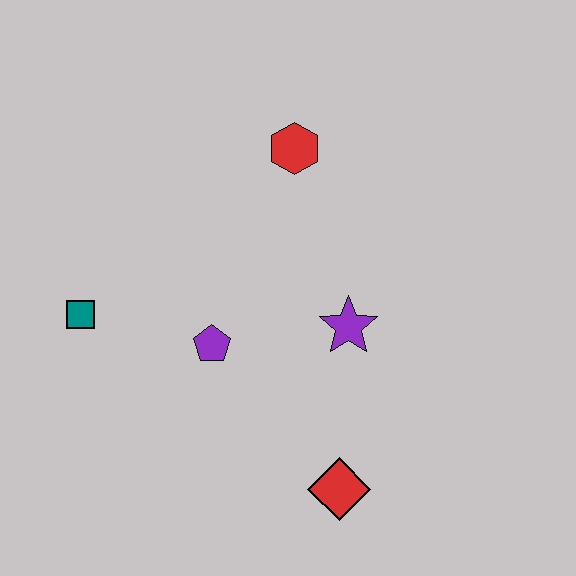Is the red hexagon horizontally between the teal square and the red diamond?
Yes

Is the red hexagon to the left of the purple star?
Yes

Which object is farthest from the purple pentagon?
The red hexagon is farthest from the purple pentagon.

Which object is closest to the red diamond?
The purple star is closest to the red diamond.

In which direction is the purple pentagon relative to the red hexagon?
The purple pentagon is below the red hexagon.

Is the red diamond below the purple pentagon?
Yes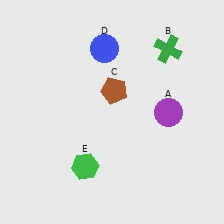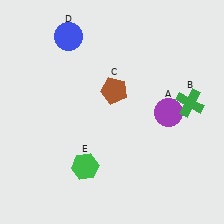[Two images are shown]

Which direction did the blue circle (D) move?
The blue circle (D) moved left.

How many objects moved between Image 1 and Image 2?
2 objects moved between the two images.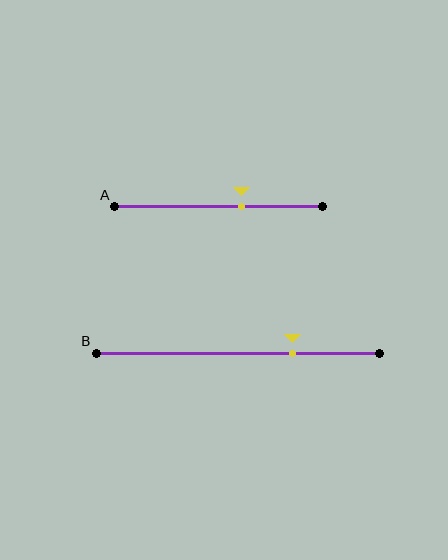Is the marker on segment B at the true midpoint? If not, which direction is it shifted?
No, the marker on segment B is shifted to the right by about 19% of the segment length.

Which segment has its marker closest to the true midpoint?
Segment A has its marker closest to the true midpoint.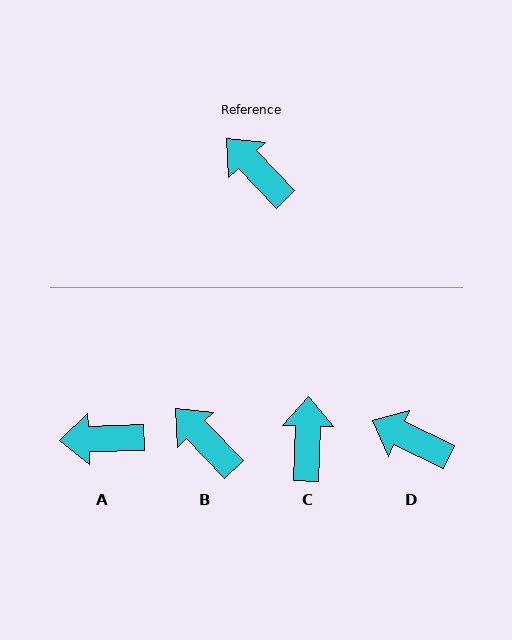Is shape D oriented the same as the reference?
No, it is off by about 21 degrees.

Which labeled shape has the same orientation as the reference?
B.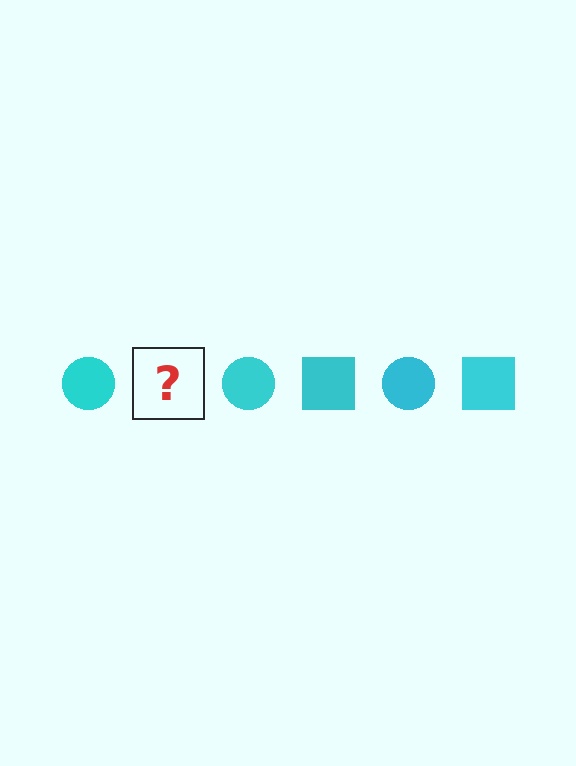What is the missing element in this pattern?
The missing element is a cyan square.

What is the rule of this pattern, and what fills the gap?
The rule is that the pattern cycles through circle, square shapes in cyan. The gap should be filled with a cyan square.